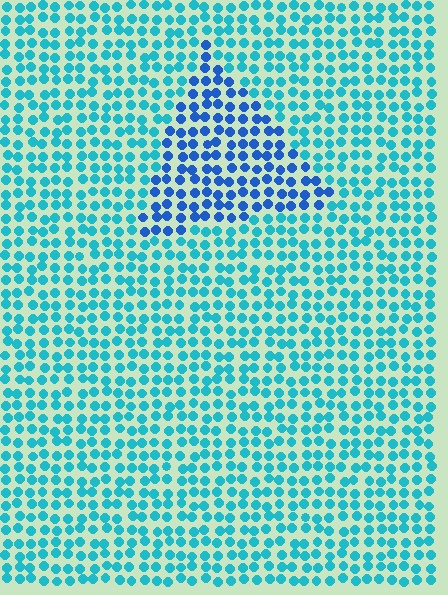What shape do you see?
I see a triangle.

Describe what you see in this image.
The image is filled with small cyan elements in a uniform arrangement. A triangle-shaped region is visible where the elements are tinted to a slightly different hue, forming a subtle color boundary.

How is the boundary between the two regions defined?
The boundary is defined purely by a slight shift in hue (about 33 degrees). Spacing, size, and orientation are identical on both sides.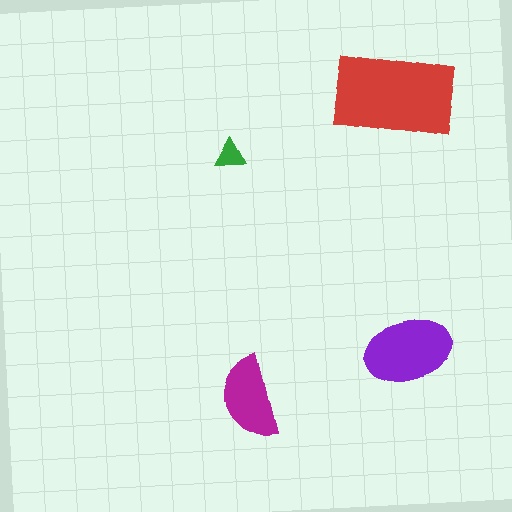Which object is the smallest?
The green triangle.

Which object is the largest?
The red rectangle.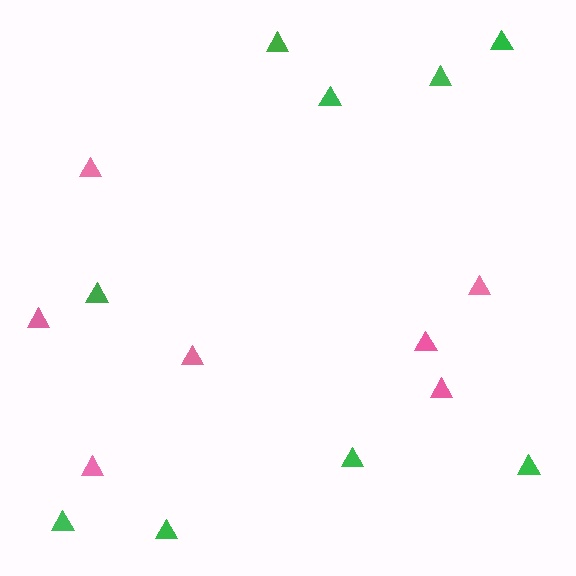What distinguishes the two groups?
There are 2 groups: one group of green triangles (9) and one group of pink triangles (7).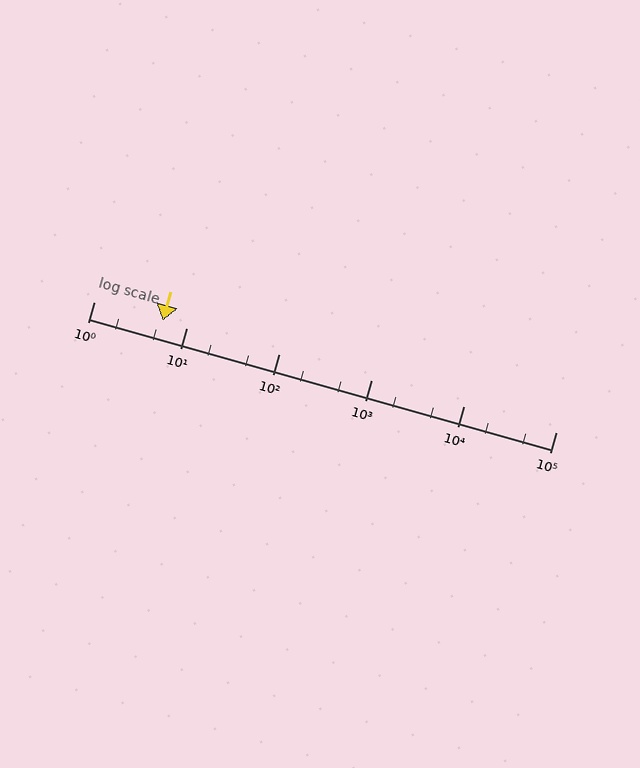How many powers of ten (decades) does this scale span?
The scale spans 5 decades, from 1 to 100000.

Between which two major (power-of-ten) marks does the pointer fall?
The pointer is between 1 and 10.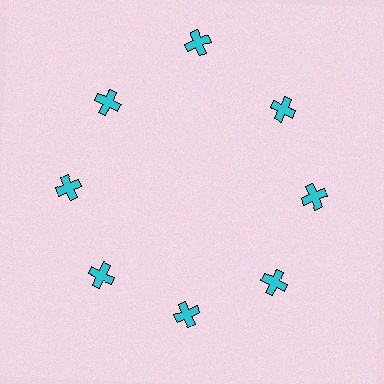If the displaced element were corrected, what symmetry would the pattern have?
It would have 8-fold rotational symmetry — the pattern would map onto itself every 45 degrees.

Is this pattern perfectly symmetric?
No. The 8 cyan crosses are arranged in a ring, but one element near the 12 o'clock position is pushed outward from the center, breaking the 8-fold rotational symmetry.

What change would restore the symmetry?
The symmetry would be restored by moving it inward, back onto the ring so that all 8 crosses sit at equal angles and equal distance from the center.